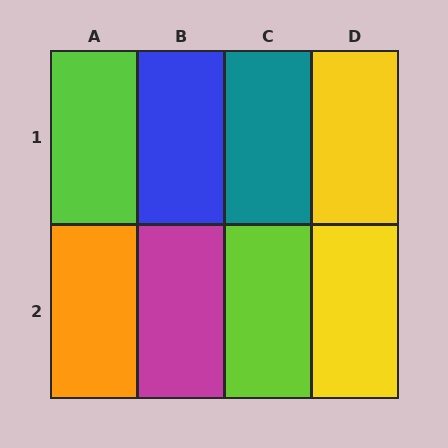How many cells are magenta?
1 cell is magenta.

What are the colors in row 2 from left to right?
Orange, magenta, lime, yellow.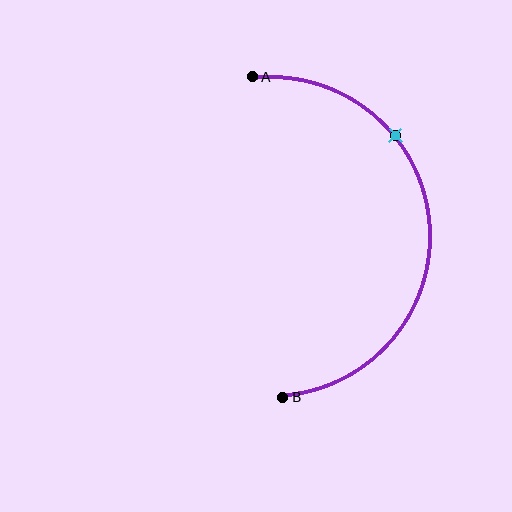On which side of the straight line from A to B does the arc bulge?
The arc bulges to the right of the straight line connecting A and B.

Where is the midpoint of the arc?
The arc midpoint is the point on the curve farthest from the straight line joining A and B. It sits to the right of that line.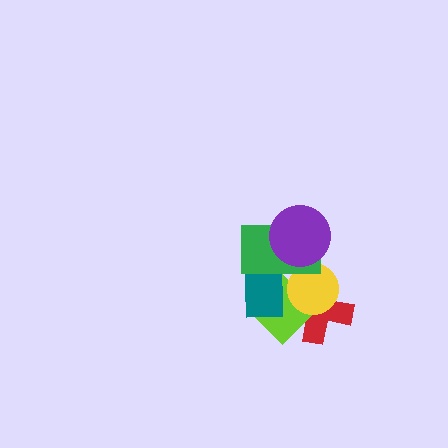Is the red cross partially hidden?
Yes, it is partially covered by another shape.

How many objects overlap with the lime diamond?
4 objects overlap with the lime diamond.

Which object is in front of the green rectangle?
The purple circle is in front of the green rectangle.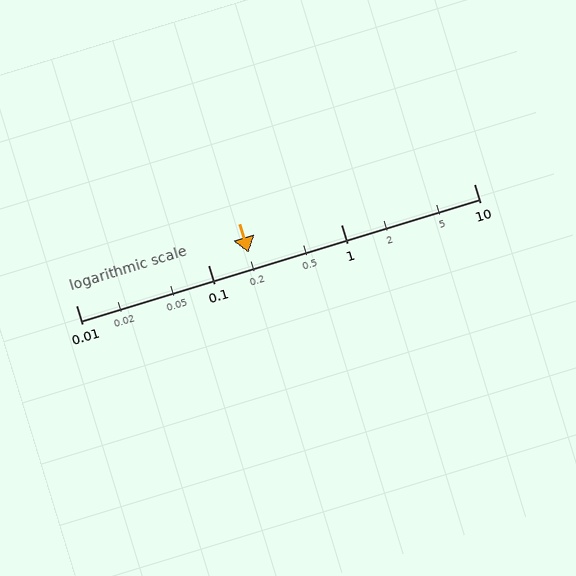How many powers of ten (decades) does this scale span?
The scale spans 3 decades, from 0.01 to 10.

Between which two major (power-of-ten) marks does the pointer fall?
The pointer is between 0.1 and 1.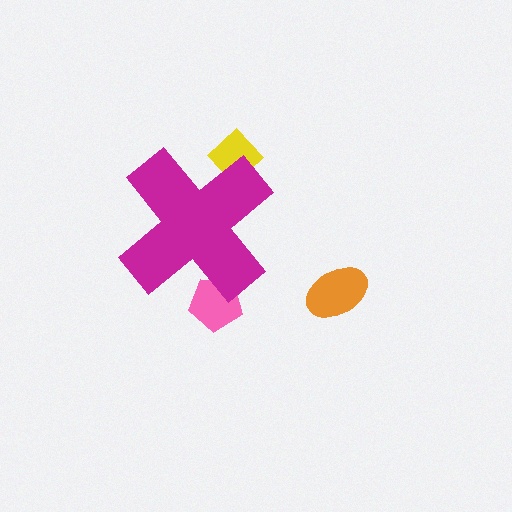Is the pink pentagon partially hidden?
Yes, the pink pentagon is partially hidden behind the magenta cross.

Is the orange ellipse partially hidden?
No, the orange ellipse is fully visible.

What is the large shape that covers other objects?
A magenta cross.